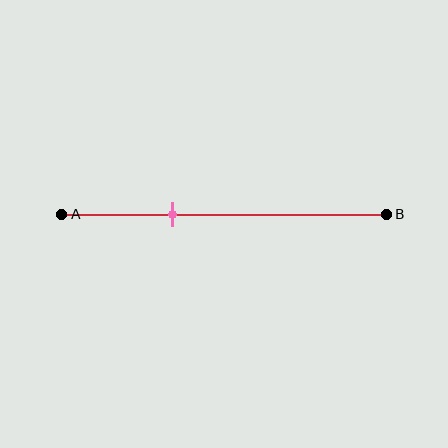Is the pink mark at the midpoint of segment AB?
No, the mark is at about 35% from A, not at the 50% midpoint.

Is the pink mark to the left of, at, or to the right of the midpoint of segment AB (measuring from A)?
The pink mark is to the left of the midpoint of segment AB.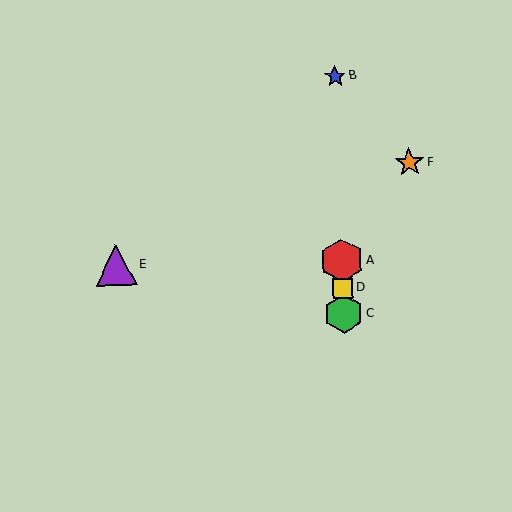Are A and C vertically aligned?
Yes, both are at x≈342.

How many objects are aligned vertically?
4 objects (A, B, C, D) are aligned vertically.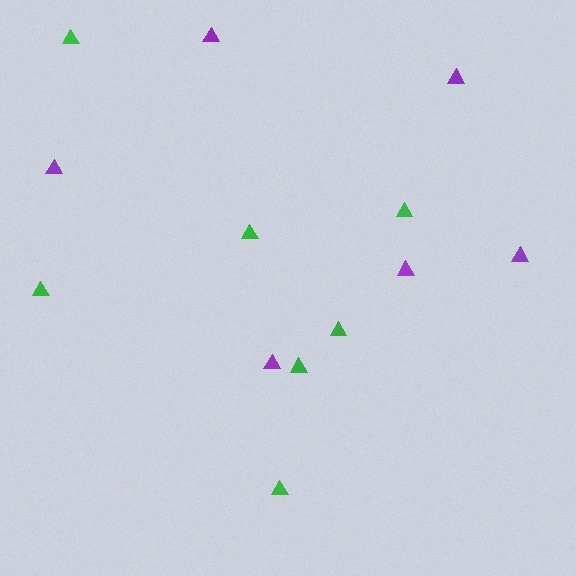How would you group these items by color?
There are 2 groups: one group of purple triangles (6) and one group of green triangles (7).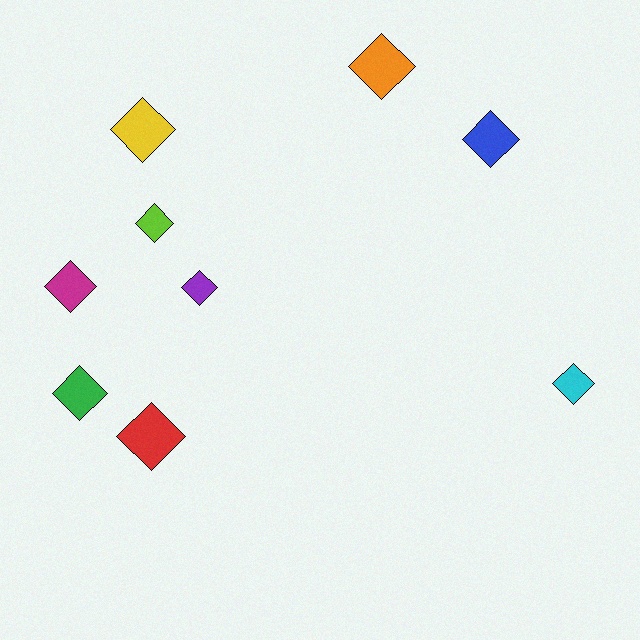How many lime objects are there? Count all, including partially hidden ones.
There is 1 lime object.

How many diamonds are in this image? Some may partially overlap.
There are 9 diamonds.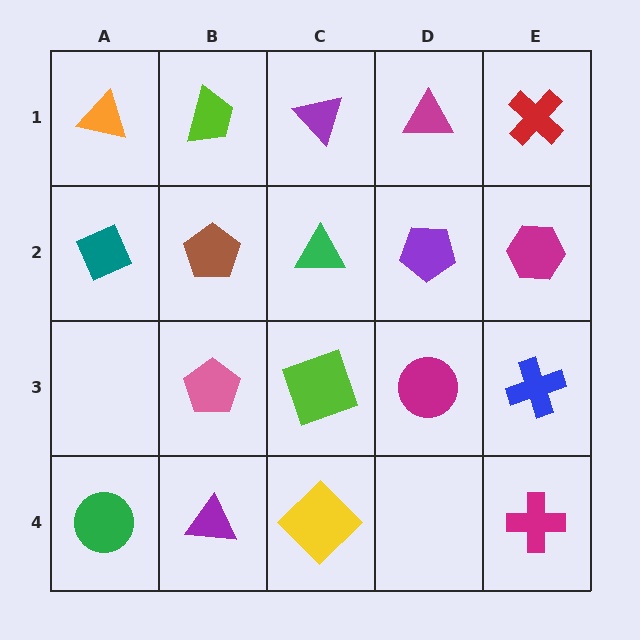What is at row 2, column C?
A green triangle.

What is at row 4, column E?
A magenta cross.